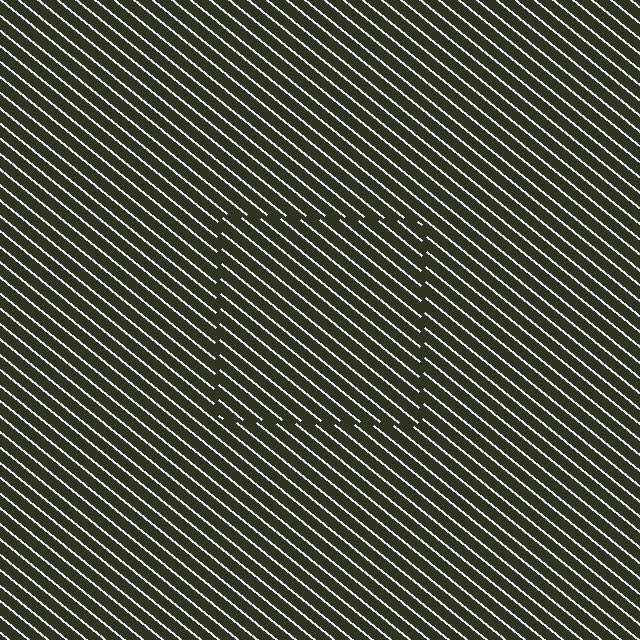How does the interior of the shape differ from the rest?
The interior of the shape contains the same grating, shifted by half a period — the contour is defined by the phase discontinuity where line-ends from the inner and outer gratings abut.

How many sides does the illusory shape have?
4 sides — the line-ends trace a square.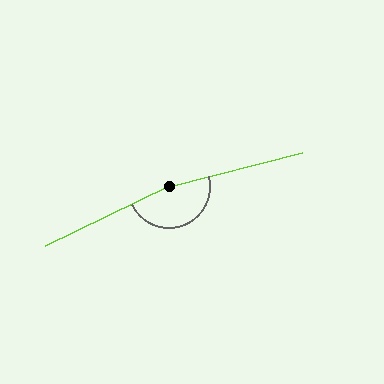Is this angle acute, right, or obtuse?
It is obtuse.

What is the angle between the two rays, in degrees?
Approximately 168 degrees.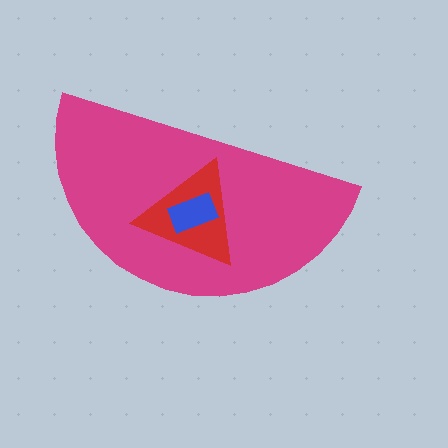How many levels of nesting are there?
3.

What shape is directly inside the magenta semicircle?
The red triangle.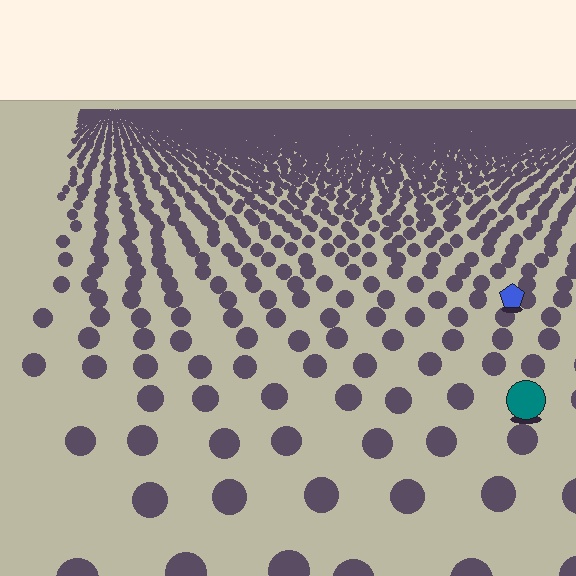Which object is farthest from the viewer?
The blue pentagon is farthest from the viewer. It appears smaller and the ground texture around it is denser.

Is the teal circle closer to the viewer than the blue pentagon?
Yes. The teal circle is closer — you can tell from the texture gradient: the ground texture is coarser near it.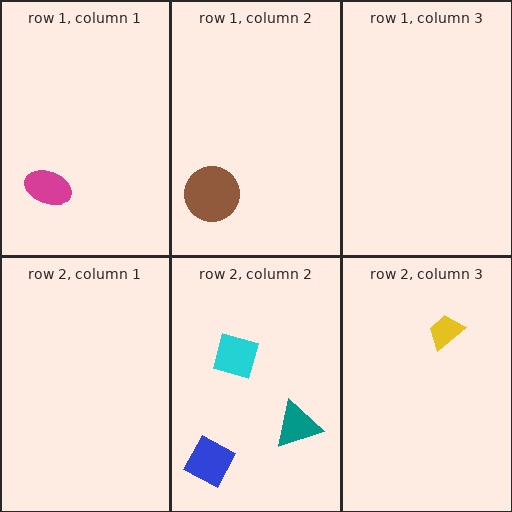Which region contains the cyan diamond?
The row 2, column 2 region.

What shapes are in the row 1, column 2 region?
The brown circle.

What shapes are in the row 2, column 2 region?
The cyan diamond, the teal triangle, the blue square.